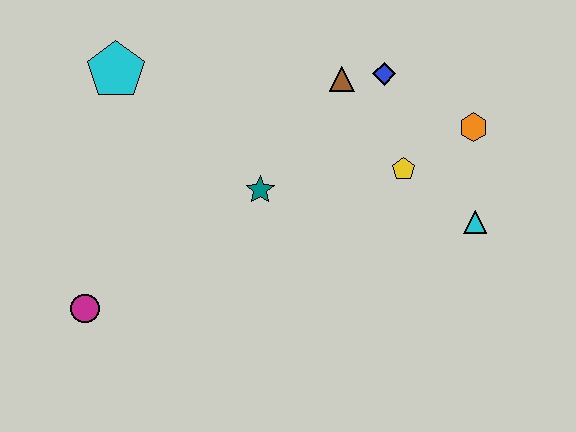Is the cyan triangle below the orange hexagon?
Yes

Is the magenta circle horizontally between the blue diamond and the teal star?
No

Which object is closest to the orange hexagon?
The yellow pentagon is closest to the orange hexagon.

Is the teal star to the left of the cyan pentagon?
No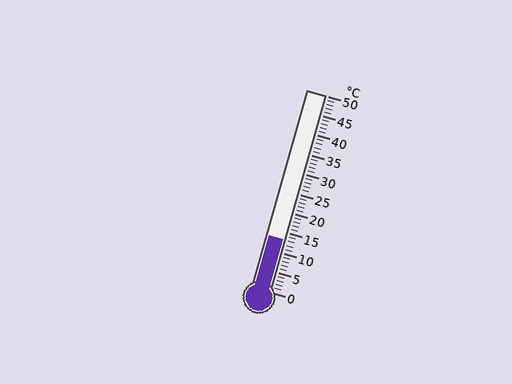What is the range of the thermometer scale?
The thermometer scale ranges from 0°C to 50°C.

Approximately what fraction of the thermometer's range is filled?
The thermometer is filled to approximately 25% of its range.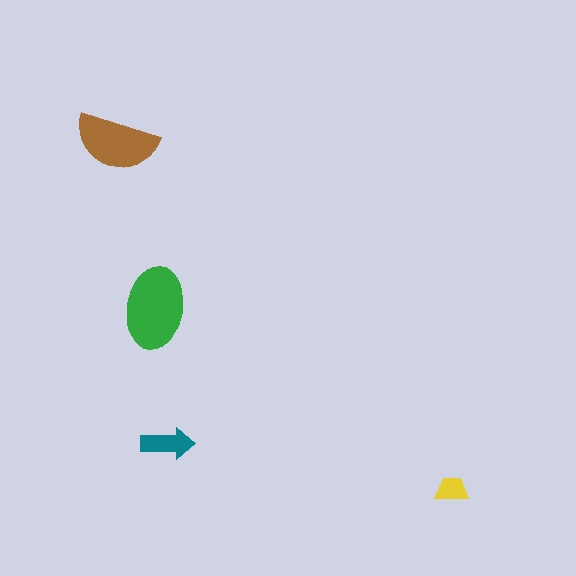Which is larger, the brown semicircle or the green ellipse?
The green ellipse.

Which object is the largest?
The green ellipse.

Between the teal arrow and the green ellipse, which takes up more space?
The green ellipse.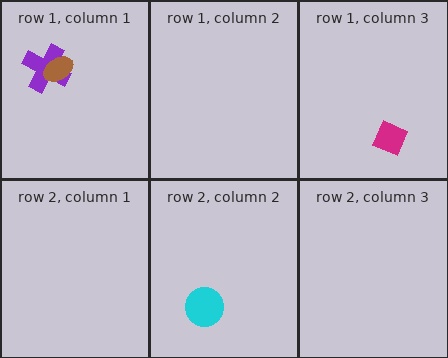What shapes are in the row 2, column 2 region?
The cyan circle.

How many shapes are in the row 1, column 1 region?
2.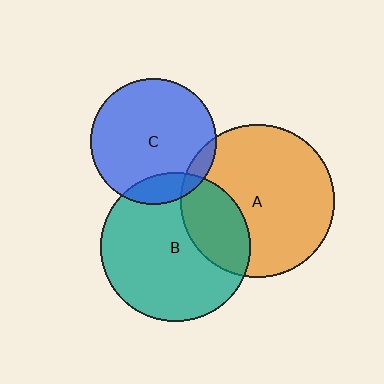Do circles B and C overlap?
Yes.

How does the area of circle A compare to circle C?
Approximately 1.5 times.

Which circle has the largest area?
Circle A (orange).